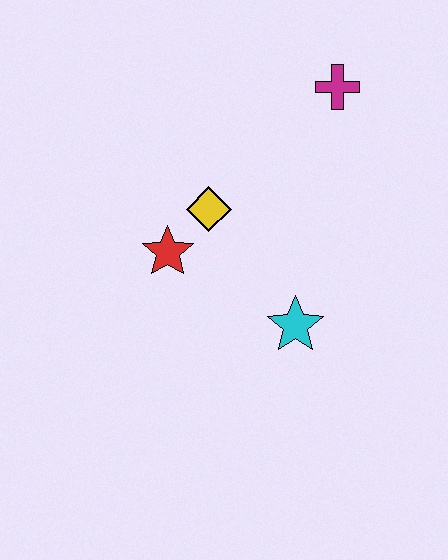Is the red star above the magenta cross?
No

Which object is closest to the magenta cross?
The yellow diamond is closest to the magenta cross.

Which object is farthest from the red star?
The magenta cross is farthest from the red star.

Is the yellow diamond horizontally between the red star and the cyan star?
Yes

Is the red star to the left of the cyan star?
Yes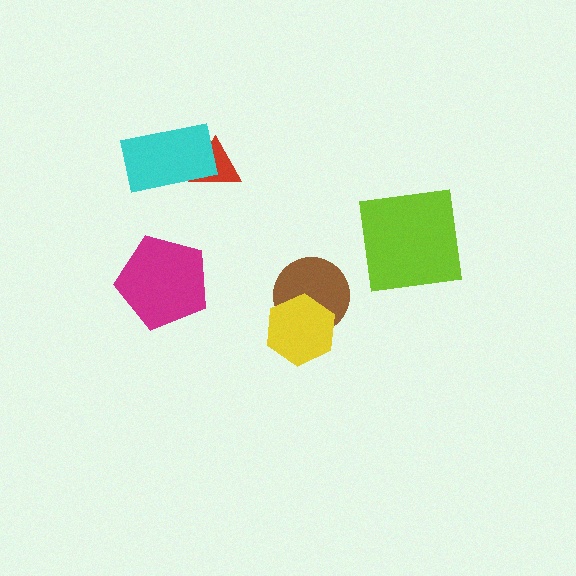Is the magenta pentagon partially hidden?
No, no other shape covers it.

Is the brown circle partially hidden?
Yes, it is partially covered by another shape.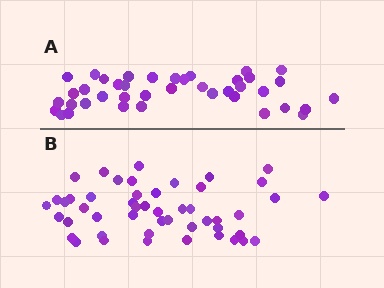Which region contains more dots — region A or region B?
Region B (the bottom region) has more dots.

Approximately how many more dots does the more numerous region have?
Region B has roughly 8 or so more dots than region A.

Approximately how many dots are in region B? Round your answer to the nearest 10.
About 50 dots. (The exact count is 49, which rounds to 50.)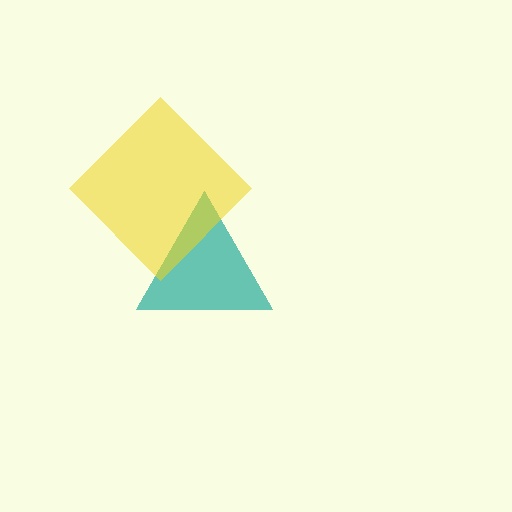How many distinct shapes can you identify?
There are 2 distinct shapes: a teal triangle, a yellow diamond.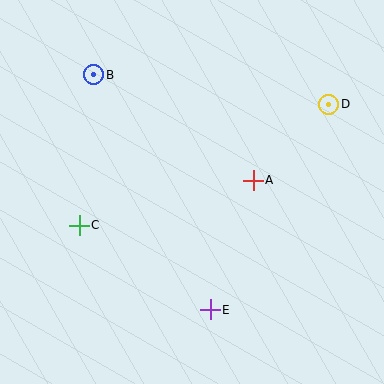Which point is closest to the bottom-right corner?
Point E is closest to the bottom-right corner.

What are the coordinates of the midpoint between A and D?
The midpoint between A and D is at (291, 142).